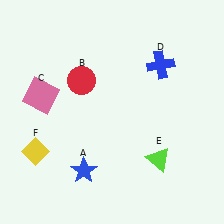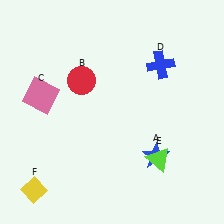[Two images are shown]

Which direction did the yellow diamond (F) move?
The yellow diamond (F) moved down.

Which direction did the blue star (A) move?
The blue star (A) moved right.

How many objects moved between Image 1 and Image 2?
2 objects moved between the two images.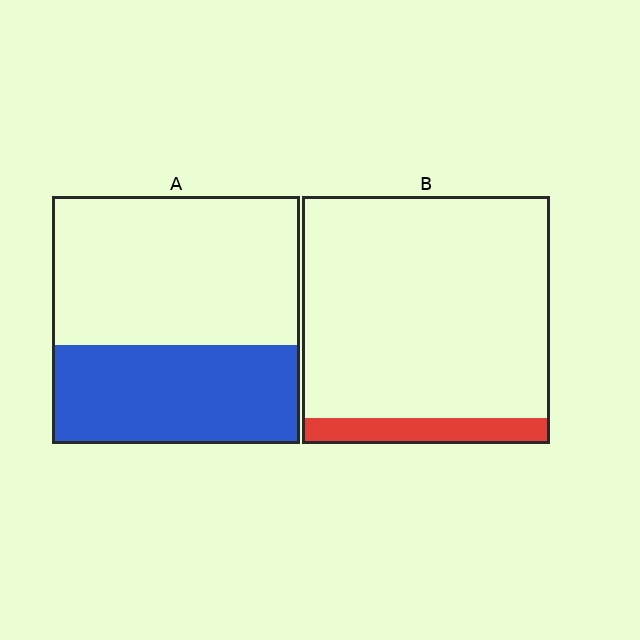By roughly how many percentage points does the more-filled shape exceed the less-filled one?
By roughly 30 percentage points (A over B).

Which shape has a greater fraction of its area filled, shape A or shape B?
Shape A.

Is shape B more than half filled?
No.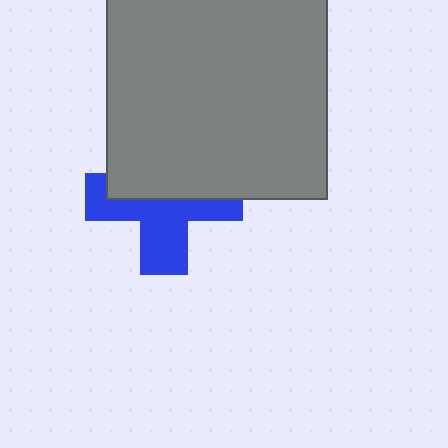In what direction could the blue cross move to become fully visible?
The blue cross could move down. That would shift it out from behind the gray square entirely.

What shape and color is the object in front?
The object in front is a gray square.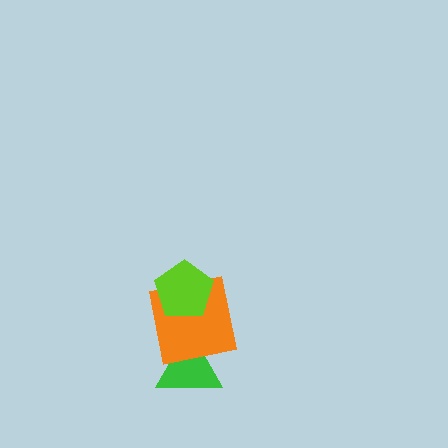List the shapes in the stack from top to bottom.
From top to bottom: the lime pentagon, the orange square, the green triangle.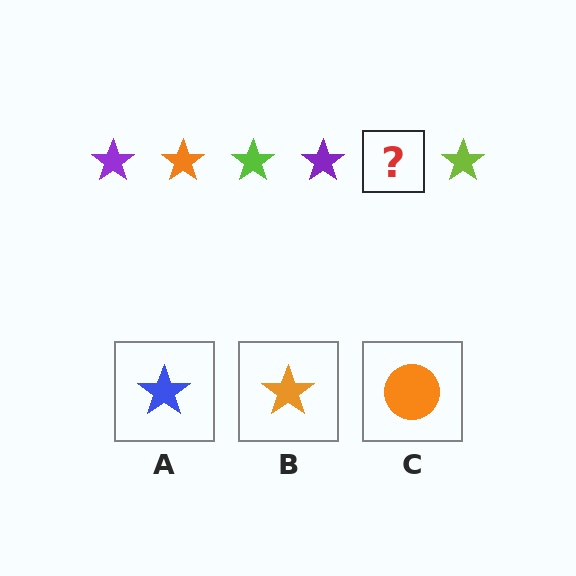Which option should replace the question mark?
Option B.